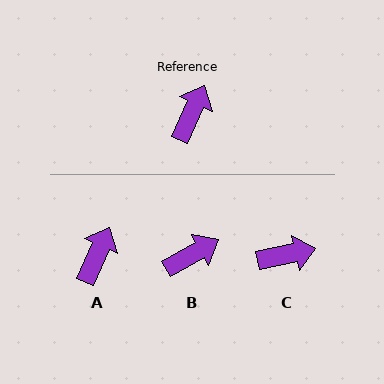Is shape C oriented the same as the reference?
No, it is off by about 54 degrees.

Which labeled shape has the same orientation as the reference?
A.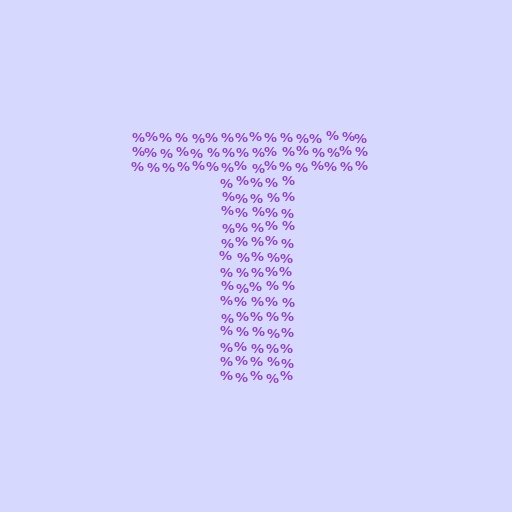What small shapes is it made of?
It is made of small percent signs.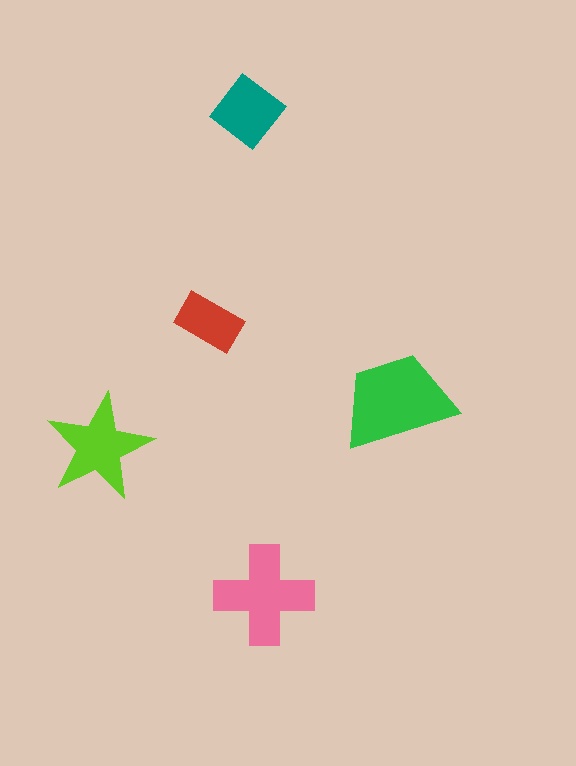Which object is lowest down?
The pink cross is bottommost.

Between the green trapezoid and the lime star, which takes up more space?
The green trapezoid.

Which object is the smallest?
The red rectangle.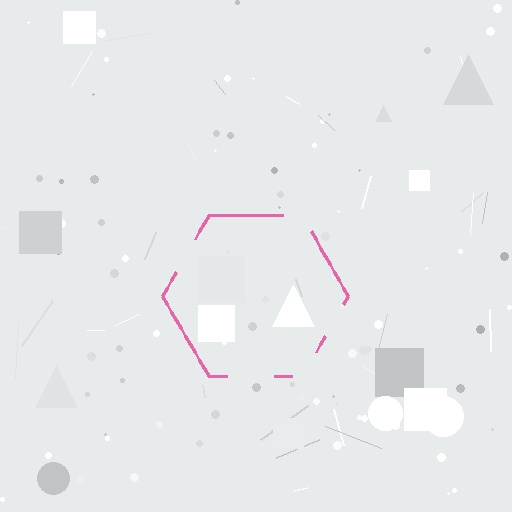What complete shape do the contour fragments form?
The contour fragments form a hexagon.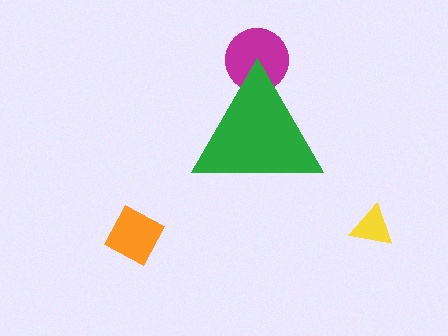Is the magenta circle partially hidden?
Yes, the magenta circle is partially hidden behind the green triangle.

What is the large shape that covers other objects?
A green triangle.